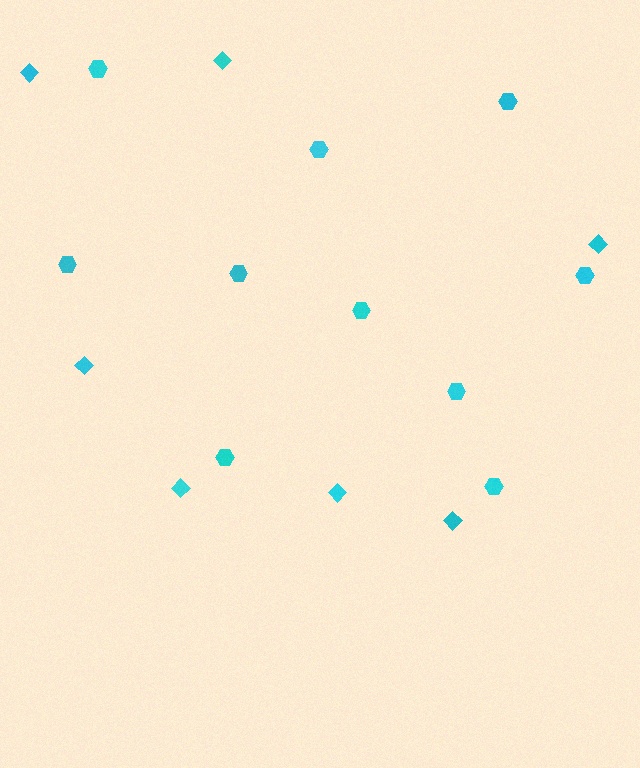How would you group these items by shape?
There are 2 groups: one group of diamonds (7) and one group of hexagons (10).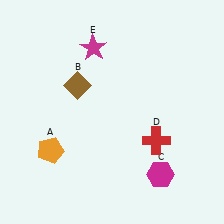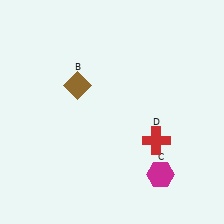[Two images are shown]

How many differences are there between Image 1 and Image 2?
There are 2 differences between the two images.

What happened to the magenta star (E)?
The magenta star (E) was removed in Image 2. It was in the top-left area of Image 1.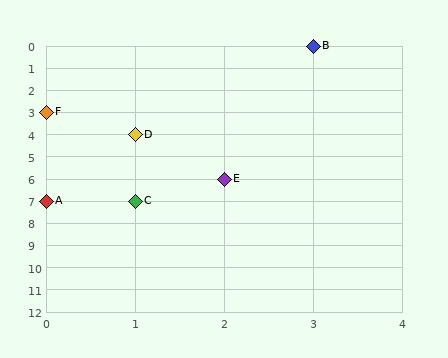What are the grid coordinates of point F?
Point F is at grid coordinates (0, 3).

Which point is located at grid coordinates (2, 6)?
Point E is at (2, 6).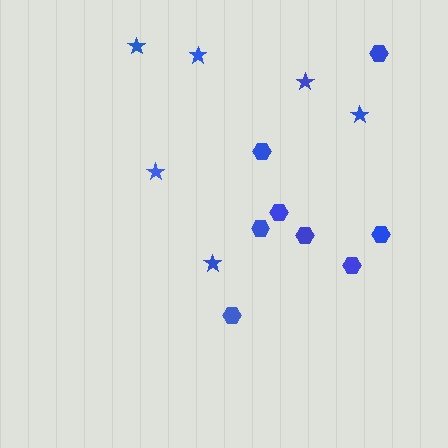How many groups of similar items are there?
There are 2 groups: one group of stars (6) and one group of hexagons (8).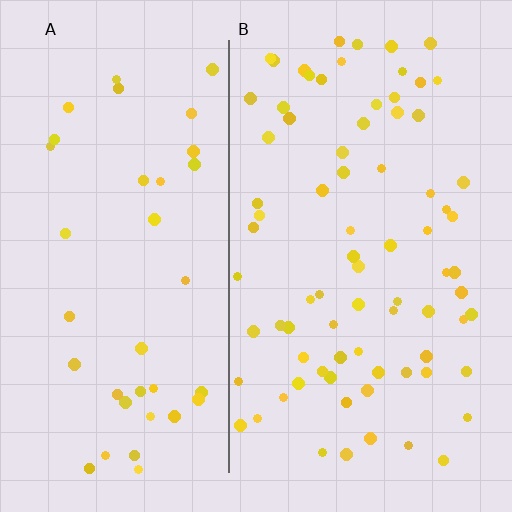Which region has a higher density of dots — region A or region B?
B (the right).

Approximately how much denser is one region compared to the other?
Approximately 2.0× — region B over region A.